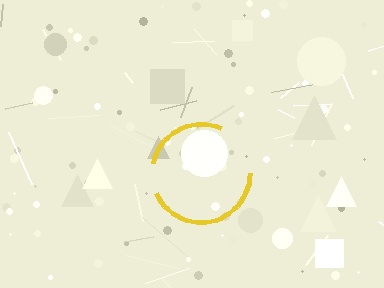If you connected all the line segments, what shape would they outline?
They would outline a circle.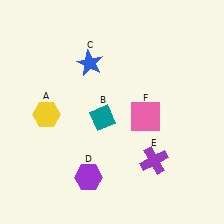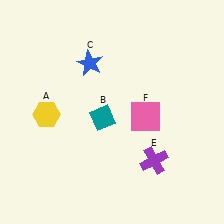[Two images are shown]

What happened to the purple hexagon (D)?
The purple hexagon (D) was removed in Image 2. It was in the bottom-left area of Image 1.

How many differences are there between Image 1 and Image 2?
There is 1 difference between the two images.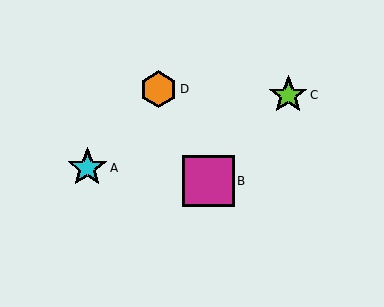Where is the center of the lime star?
The center of the lime star is at (288, 95).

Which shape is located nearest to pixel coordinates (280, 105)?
The lime star (labeled C) at (288, 95) is nearest to that location.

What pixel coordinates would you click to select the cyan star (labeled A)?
Click at (87, 168) to select the cyan star A.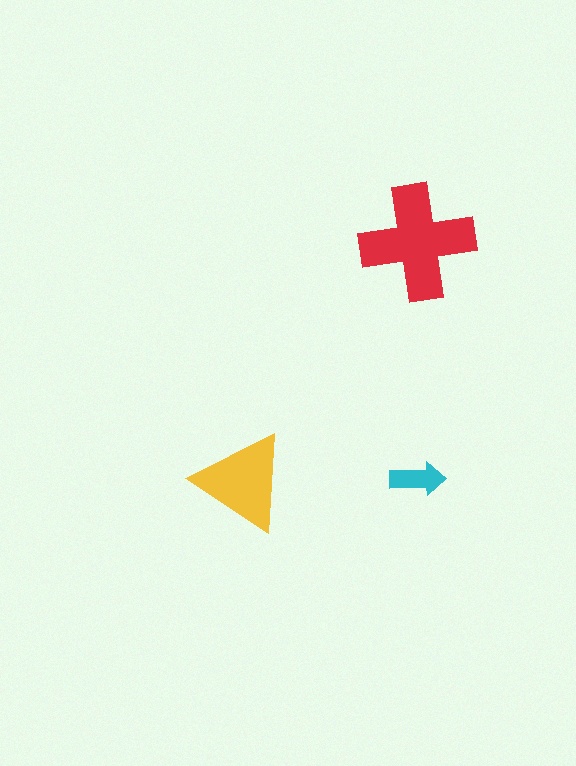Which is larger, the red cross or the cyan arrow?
The red cross.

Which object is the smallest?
The cyan arrow.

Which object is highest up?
The red cross is topmost.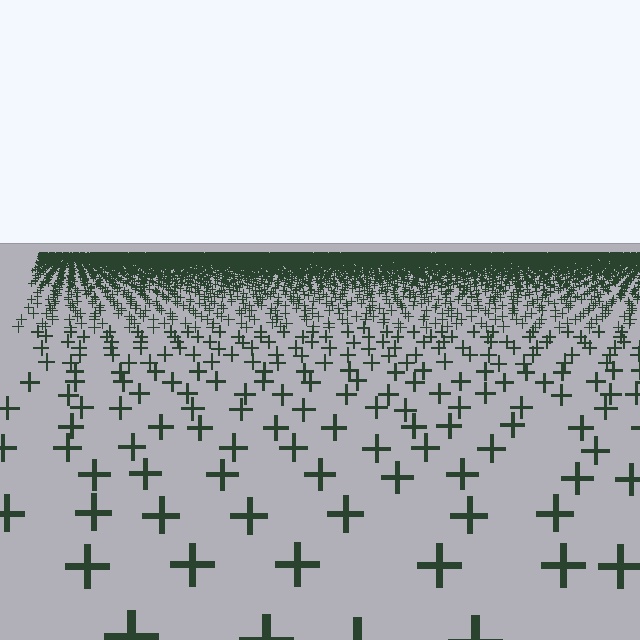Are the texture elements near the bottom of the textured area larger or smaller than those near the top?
Larger. Near the bottom, elements are closer to the viewer and appear at a bigger on-screen size.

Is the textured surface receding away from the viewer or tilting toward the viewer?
The surface is receding away from the viewer. Texture elements get smaller and denser toward the top.